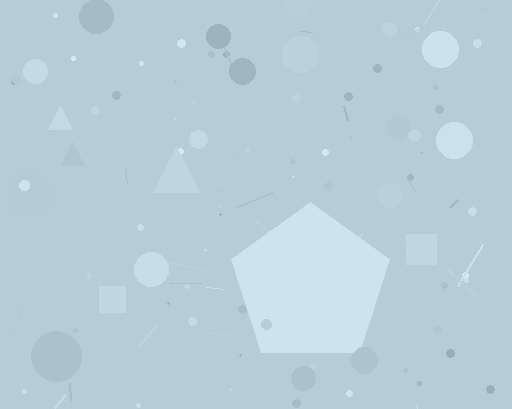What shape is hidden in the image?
A pentagon is hidden in the image.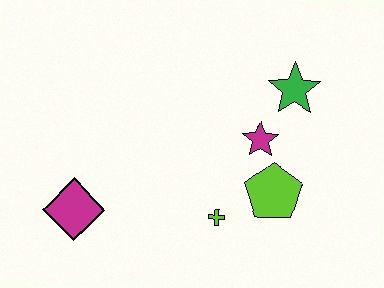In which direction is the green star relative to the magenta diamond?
The green star is to the right of the magenta diamond.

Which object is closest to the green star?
The magenta star is closest to the green star.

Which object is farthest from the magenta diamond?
The green star is farthest from the magenta diamond.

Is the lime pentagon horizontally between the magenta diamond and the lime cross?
No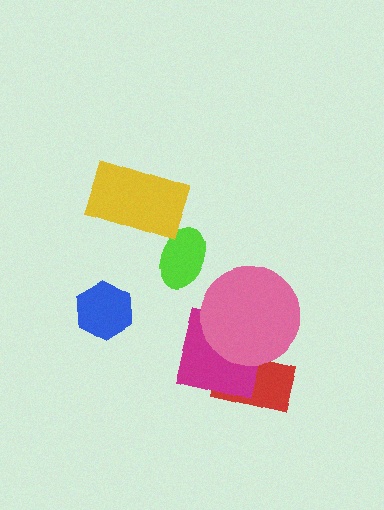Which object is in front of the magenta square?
The pink circle is in front of the magenta square.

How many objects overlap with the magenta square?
2 objects overlap with the magenta square.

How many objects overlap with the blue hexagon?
0 objects overlap with the blue hexagon.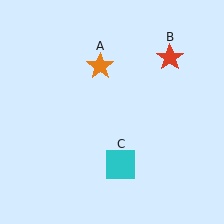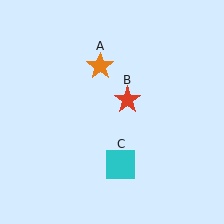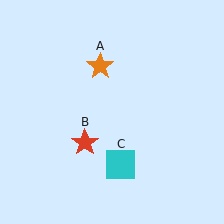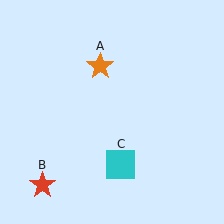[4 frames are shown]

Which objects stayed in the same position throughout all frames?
Orange star (object A) and cyan square (object C) remained stationary.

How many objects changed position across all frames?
1 object changed position: red star (object B).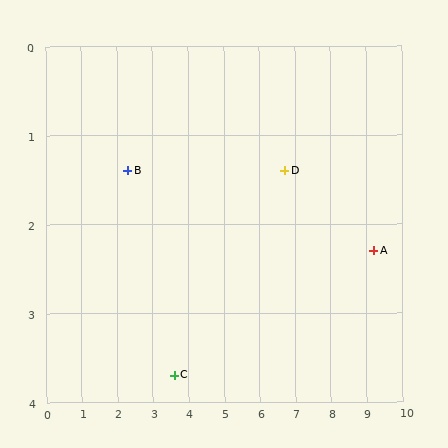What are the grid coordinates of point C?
Point C is at approximately (3.6, 3.7).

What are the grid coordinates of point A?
Point A is at approximately (9.2, 2.3).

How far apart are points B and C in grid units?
Points B and C are about 2.6 grid units apart.